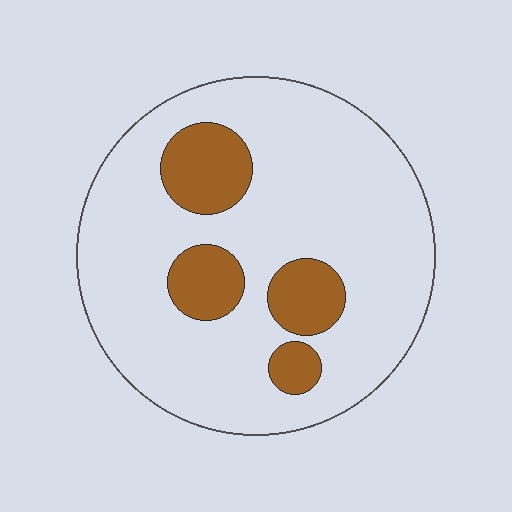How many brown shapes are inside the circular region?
4.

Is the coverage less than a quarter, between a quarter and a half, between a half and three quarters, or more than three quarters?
Less than a quarter.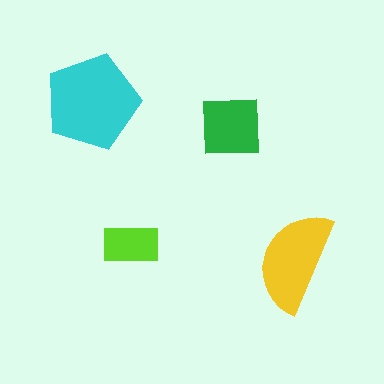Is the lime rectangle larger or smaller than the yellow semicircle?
Smaller.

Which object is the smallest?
The lime rectangle.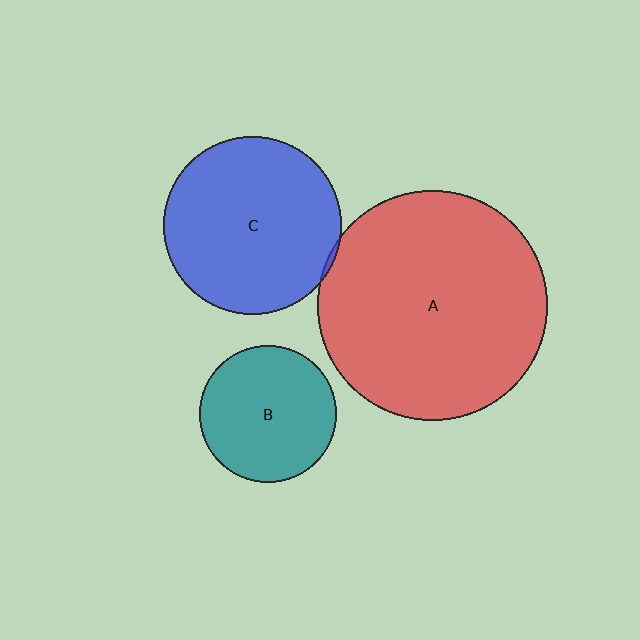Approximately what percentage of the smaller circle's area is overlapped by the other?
Approximately 5%.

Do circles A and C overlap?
Yes.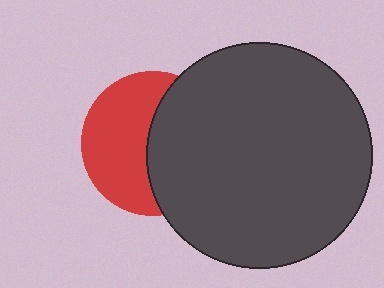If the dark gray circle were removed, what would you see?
You would see the complete red circle.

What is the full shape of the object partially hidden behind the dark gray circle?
The partially hidden object is a red circle.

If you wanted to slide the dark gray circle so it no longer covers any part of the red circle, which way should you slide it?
Slide it right — that is the most direct way to separate the two shapes.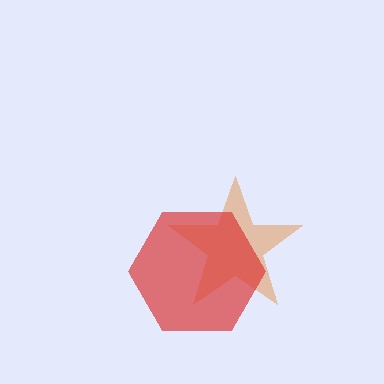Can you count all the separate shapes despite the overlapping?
Yes, there are 2 separate shapes.